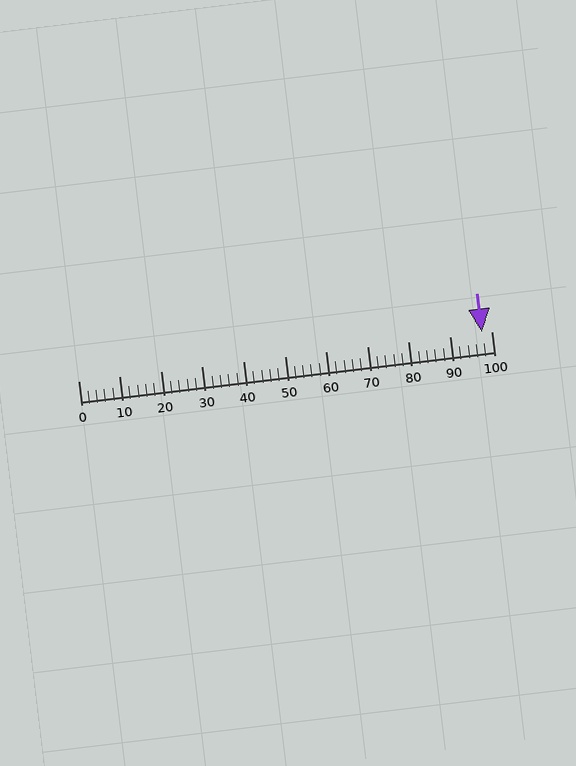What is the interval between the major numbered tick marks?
The major tick marks are spaced 10 units apart.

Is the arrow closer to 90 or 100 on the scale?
The arrow is closer to 100.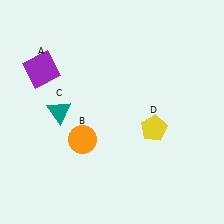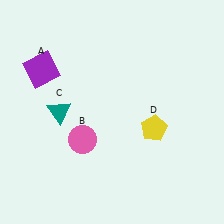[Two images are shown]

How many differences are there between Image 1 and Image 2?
There is 1 difference between the two images.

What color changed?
The circle (B) changed from orange in Image 1 to pink in Image 2.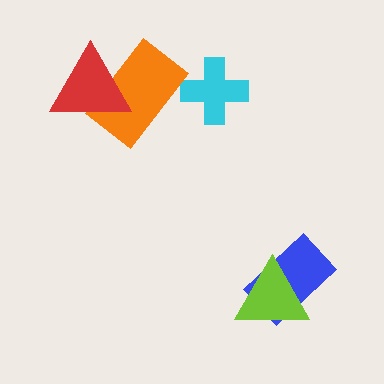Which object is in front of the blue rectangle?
The lime triangle is in front of the blue rectangle.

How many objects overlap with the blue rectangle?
1 object overlaps with the blue rectangle.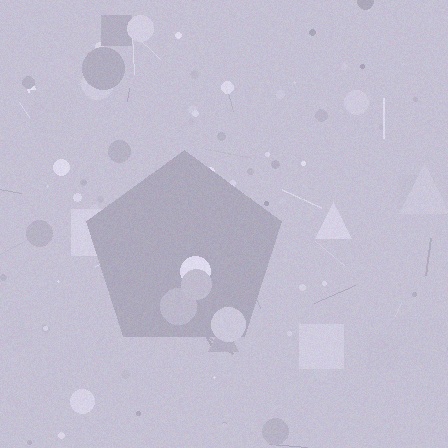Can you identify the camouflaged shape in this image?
The camouflaged shape is a pentagon.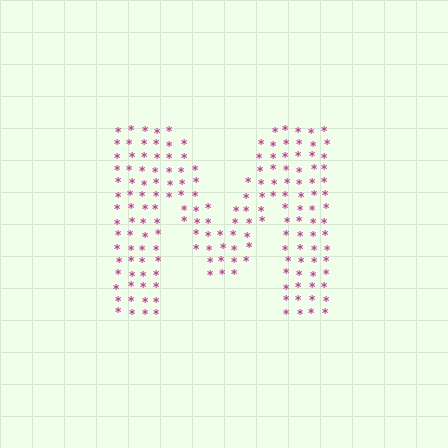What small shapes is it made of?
It is made of small asterisks.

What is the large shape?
The large shape is the letter M.